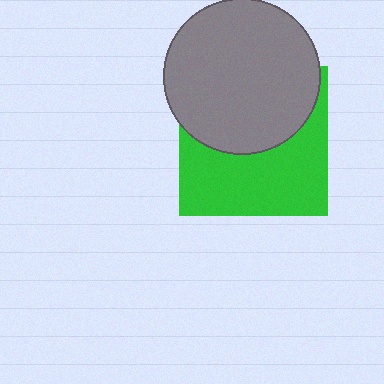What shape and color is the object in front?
The object in front is a gray circle.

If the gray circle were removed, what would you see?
You would see the complete green square.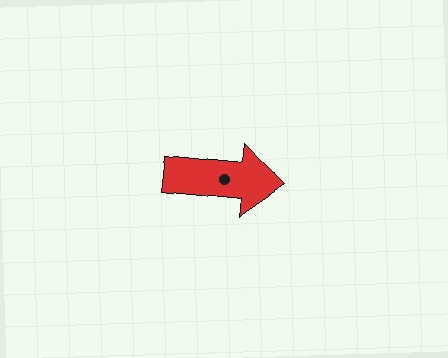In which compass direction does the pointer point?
East.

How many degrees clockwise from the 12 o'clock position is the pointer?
Approximately 96 degrees.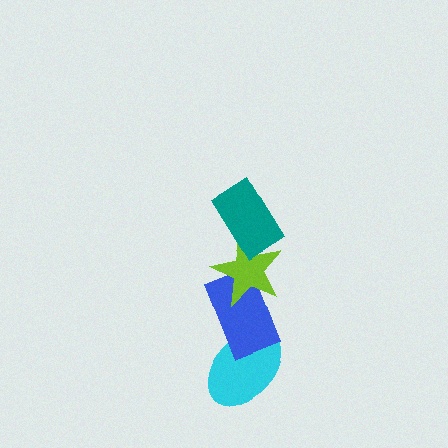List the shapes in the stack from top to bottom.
From top to bottom: the teal rectangle, the lime star, the blue rectangle, the cyan ellipse.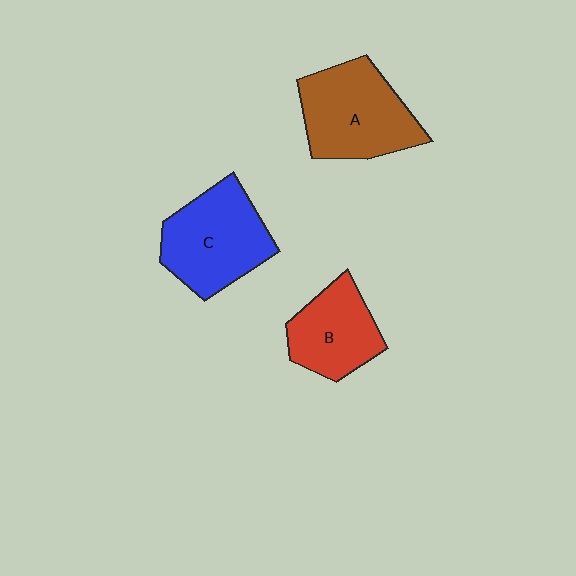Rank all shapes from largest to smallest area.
From largest to smallest: A (brown), C (blue), B (red).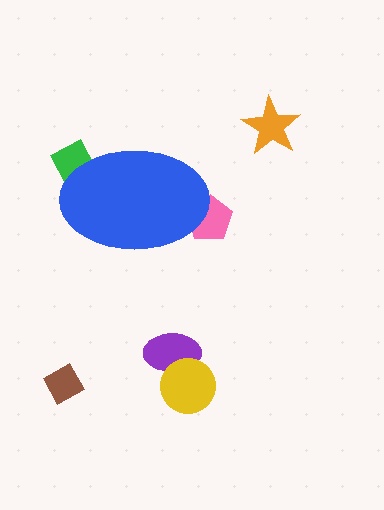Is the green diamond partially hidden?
Yes, the green diamond is partially hidden behind the blue ellipse.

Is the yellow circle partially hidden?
No, the yellow circle is fully visible.